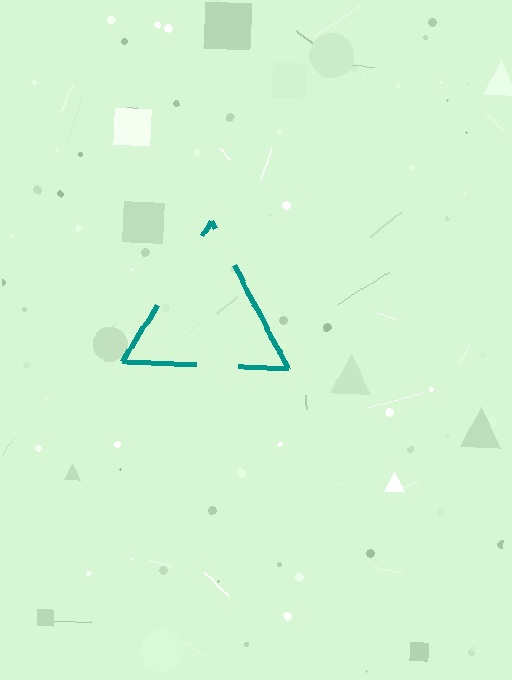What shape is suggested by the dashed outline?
The dashed outline suggests a triangle.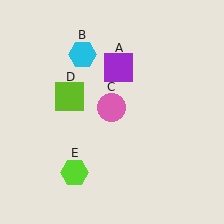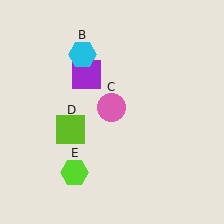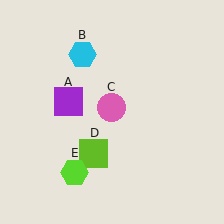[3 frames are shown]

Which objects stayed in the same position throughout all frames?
Cyan hexagon (object B) and pink circle (object C) and lime hexagon (object E) remained stationary.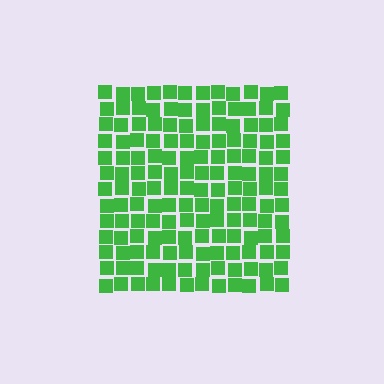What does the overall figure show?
The overall figure shows a square.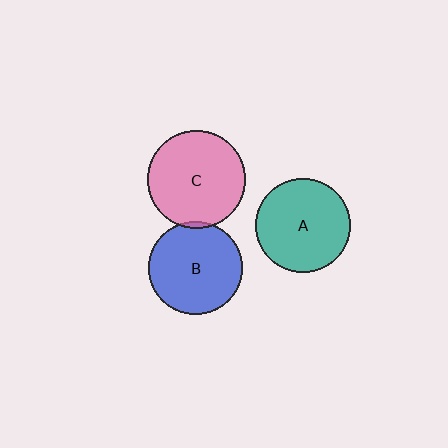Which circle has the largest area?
Circle C (pink).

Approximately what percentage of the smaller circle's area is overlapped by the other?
Approximately 5%.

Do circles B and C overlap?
Yes.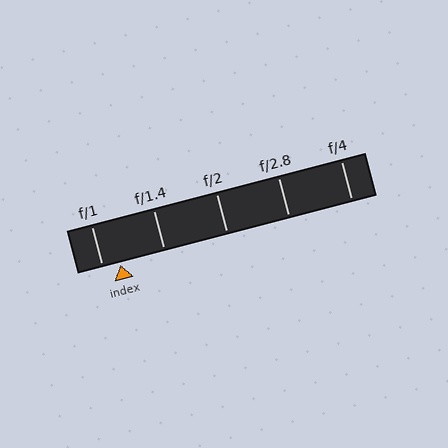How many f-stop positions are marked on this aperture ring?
There are 5 f-stop positions marked.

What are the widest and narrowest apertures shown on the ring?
The widest aperture shown is f/1 and the narrowest is f/4.